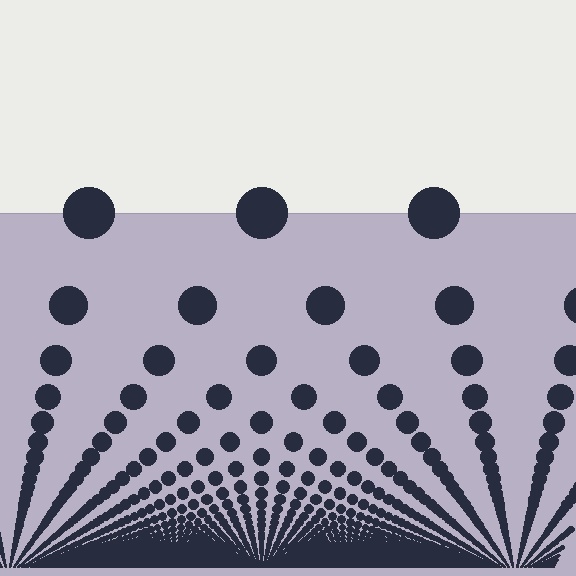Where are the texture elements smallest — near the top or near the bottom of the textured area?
Near the bottom.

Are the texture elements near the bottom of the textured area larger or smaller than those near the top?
Smaller. The gradient is inverted — elements near the bottom are smaller and denser.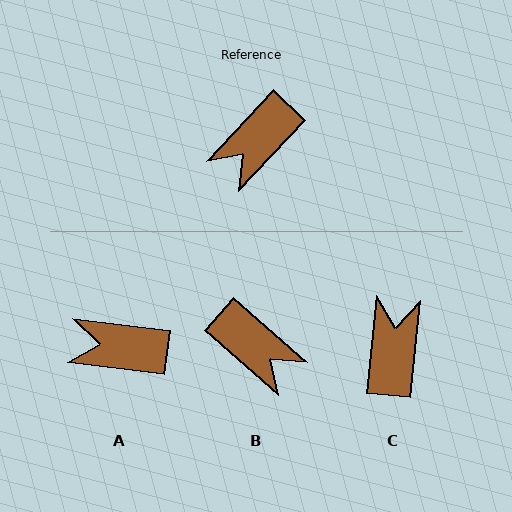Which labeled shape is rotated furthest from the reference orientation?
C, about 142 degrees away.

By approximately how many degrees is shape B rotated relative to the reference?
Approximately 92 degrees counter-clockwise.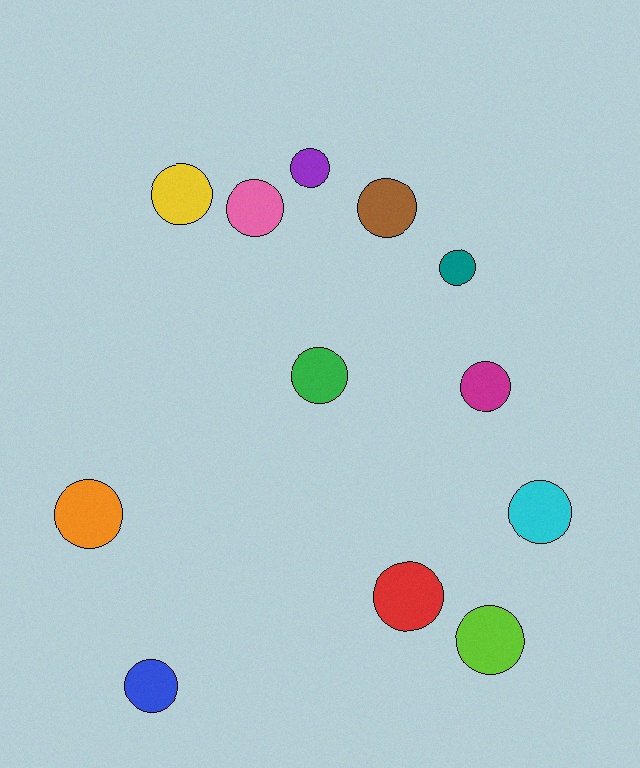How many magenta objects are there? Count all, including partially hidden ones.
There is 1 magenta object.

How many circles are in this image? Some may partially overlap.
There are 12 circles.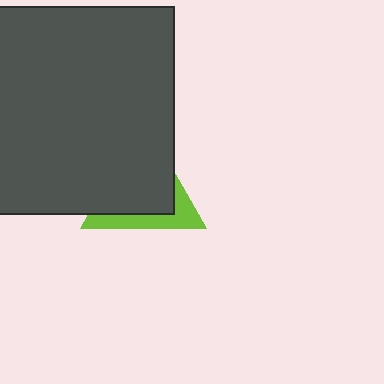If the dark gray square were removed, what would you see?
You would see the complete lime triangle.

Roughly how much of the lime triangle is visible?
A small part of it is visible (roughly 30%).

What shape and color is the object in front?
The object in front is a dark gray square.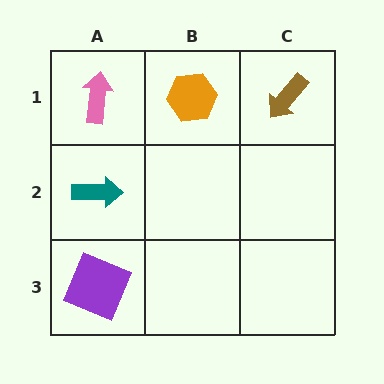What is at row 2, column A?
A teal arrow.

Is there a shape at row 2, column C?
No, that cell is empty.